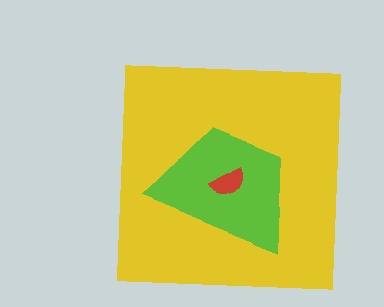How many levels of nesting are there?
3.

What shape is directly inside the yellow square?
The lime trapezoid.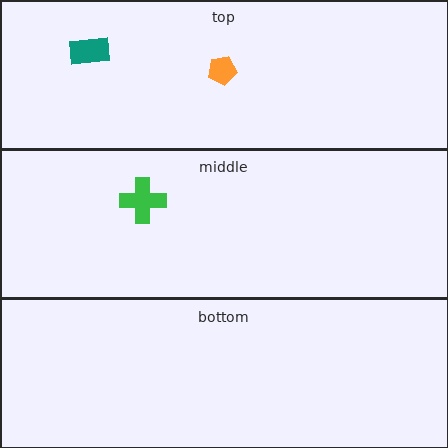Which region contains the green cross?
The middle region.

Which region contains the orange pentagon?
The top region.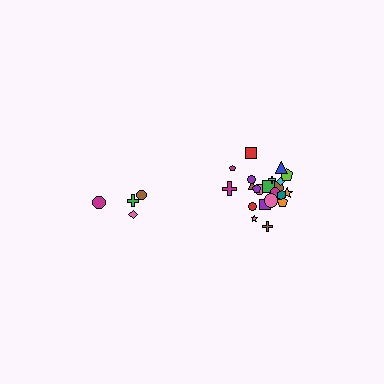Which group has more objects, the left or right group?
The right group.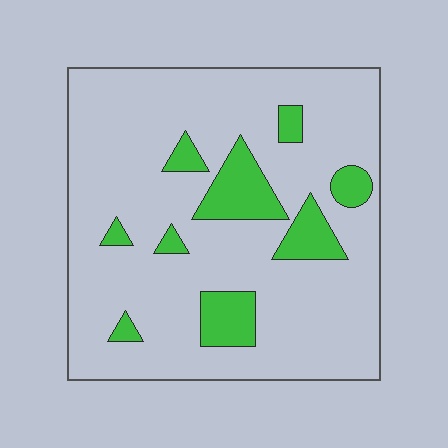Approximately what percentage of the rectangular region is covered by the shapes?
Approximately 15%.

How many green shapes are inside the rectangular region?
9.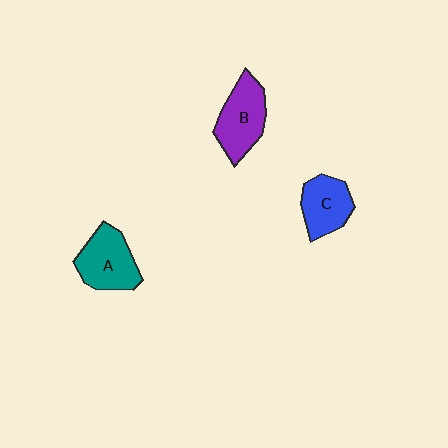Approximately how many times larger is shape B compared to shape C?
Approximately 1.2 times.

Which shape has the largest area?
Shape B (purple).